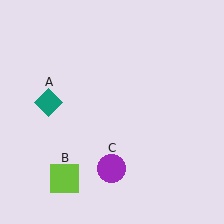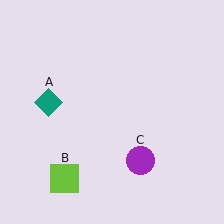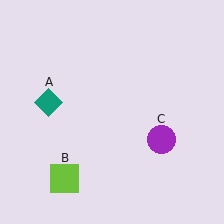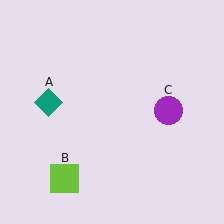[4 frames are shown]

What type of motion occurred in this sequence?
The purple circle (object C) rotated counterclockwise around the center of the scene.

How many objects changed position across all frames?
1 object changed position: purple circle (object C).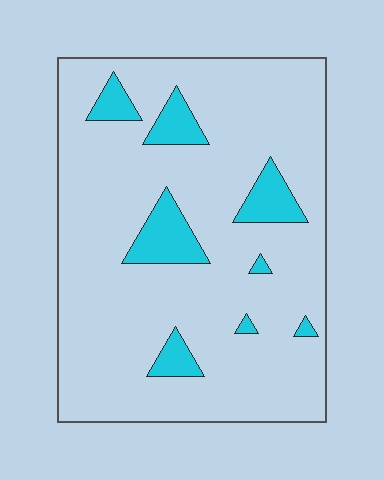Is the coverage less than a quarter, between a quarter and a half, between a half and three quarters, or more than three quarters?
Less than a quarter.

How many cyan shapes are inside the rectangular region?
8.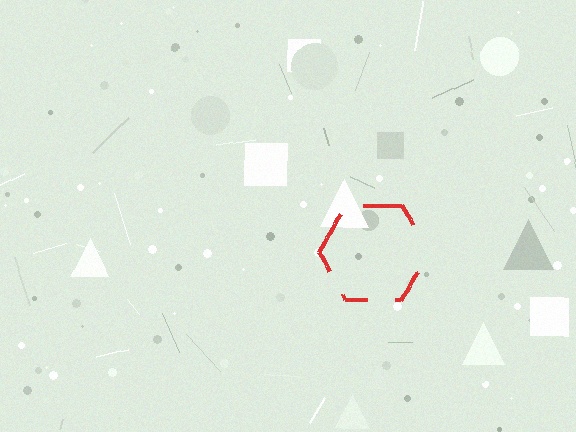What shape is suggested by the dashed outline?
The dashed outline suggests a hexagon.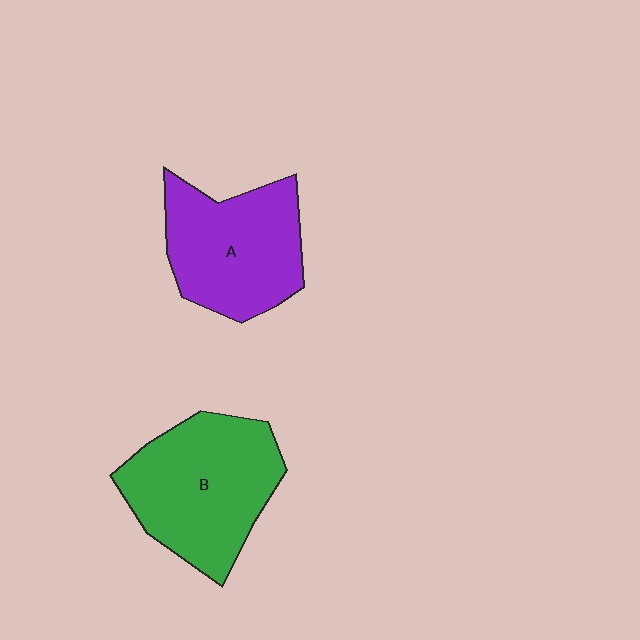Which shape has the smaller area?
Shape A (purple).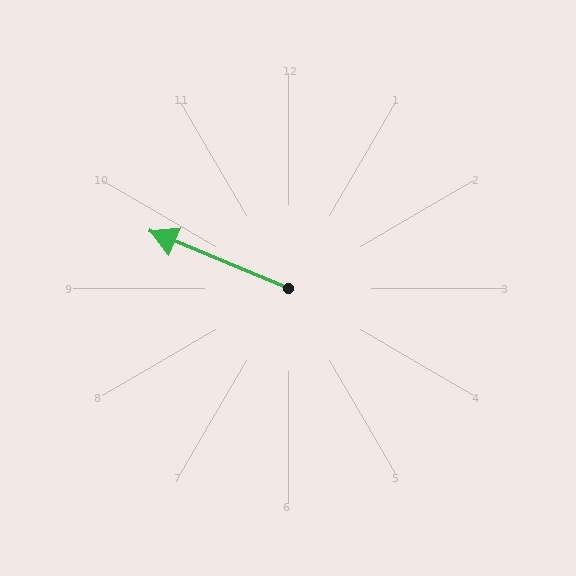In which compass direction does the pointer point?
West.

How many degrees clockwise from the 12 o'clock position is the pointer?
Approximately 292 degrees.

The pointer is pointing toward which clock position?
Roughly 10 o'clock.